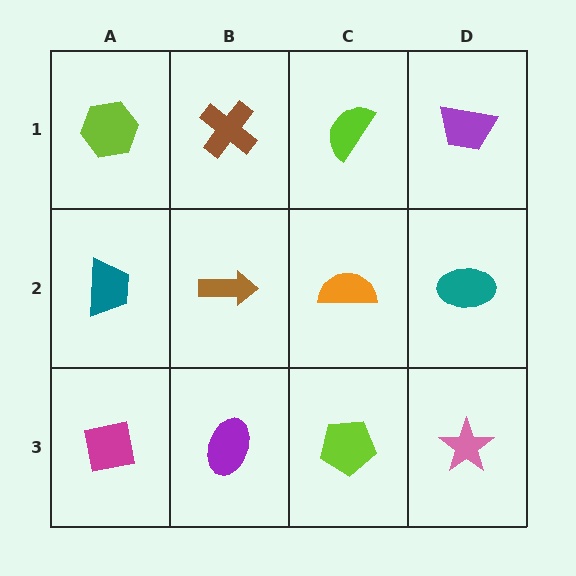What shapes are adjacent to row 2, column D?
A purple trapezoid (row 1, column D), a pink star (row 3, column D), an orange semicircle (row 2, column C).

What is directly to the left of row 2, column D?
An orange semicircle.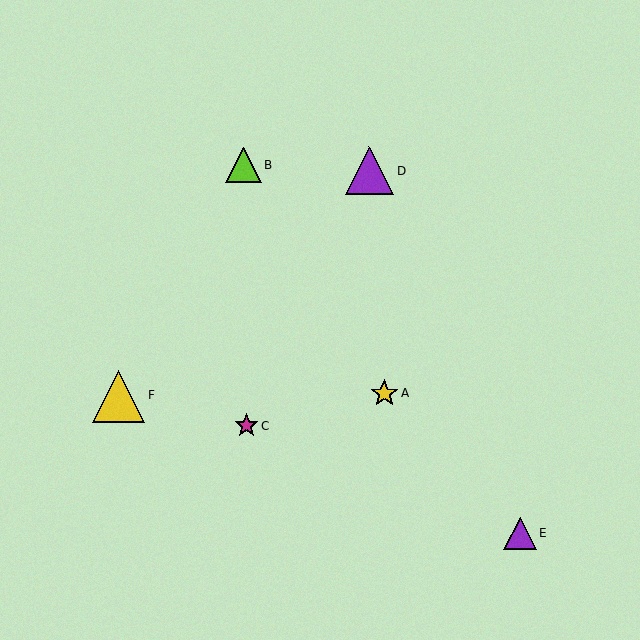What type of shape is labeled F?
Shape F is a yellow triangle.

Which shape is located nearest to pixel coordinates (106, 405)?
The yellow triangle (labeled F) at (119, 396) is nearest to that location.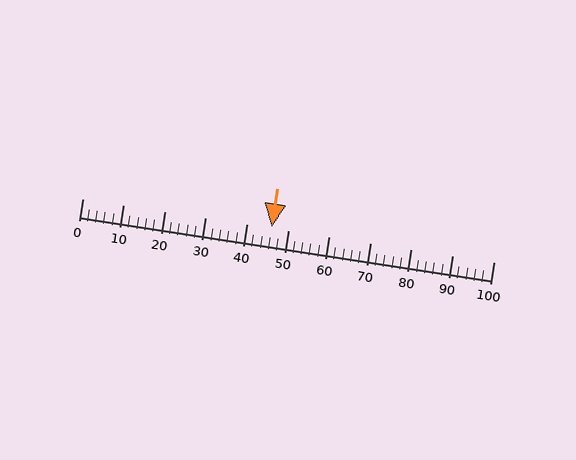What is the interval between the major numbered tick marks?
The major tick marks are spaced 10 units apart.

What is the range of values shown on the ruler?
The ruler shows values from 0 to 100.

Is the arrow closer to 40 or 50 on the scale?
The arrow is closer to 50.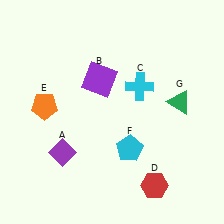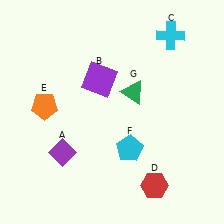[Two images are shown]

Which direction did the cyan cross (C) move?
The cyan cross (C) moved up.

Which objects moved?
The objects that moved are: the cyan cross (C), the green triangle (G).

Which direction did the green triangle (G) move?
The green triangle (G) moved left.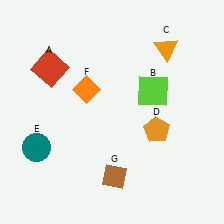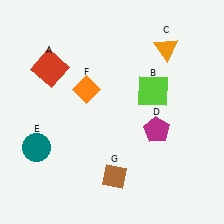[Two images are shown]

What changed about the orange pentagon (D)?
In Image 1, D is orange. In Image 2, it changed to magenta.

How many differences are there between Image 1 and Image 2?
There is 1 difference between the two images.